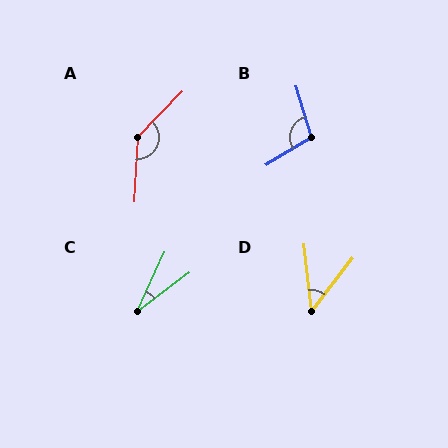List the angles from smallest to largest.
C (28°), D (44°), B (105°), A (139°).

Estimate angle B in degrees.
Approximately 105 degrees.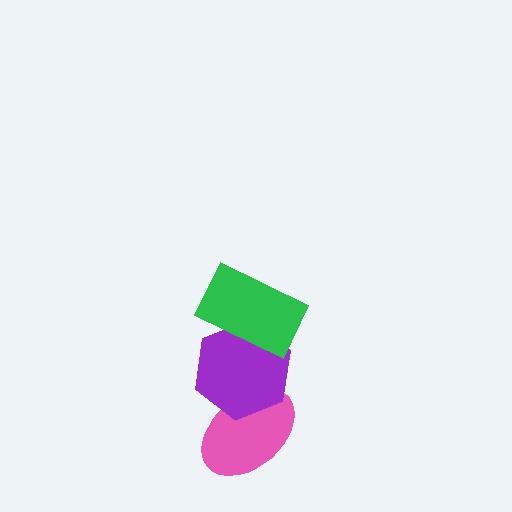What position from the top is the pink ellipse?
The pink ellipse is 3rd from the top.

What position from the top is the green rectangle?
The green rectangle is 1st from the top.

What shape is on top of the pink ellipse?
The purple hexagon is on top of the pink ellipse.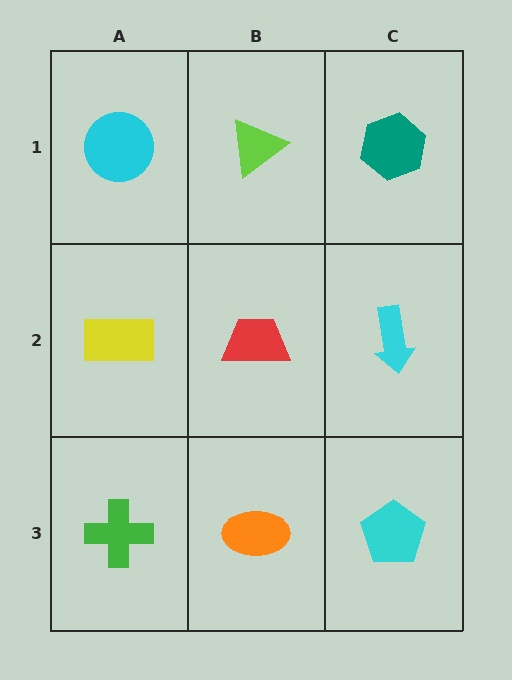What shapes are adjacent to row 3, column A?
A yellow rectangle (row 2, column A), an orange ellipse (row 3, column B).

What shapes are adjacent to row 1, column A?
A yellow rectangle (row 2, column A), a lime triangle (row 1, column B).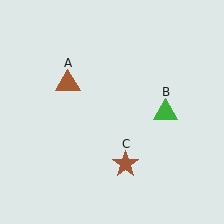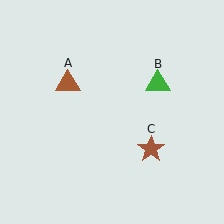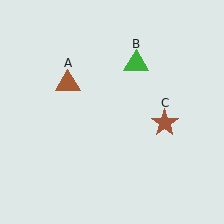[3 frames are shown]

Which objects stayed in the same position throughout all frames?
Brown triangle (object A) remained stationary.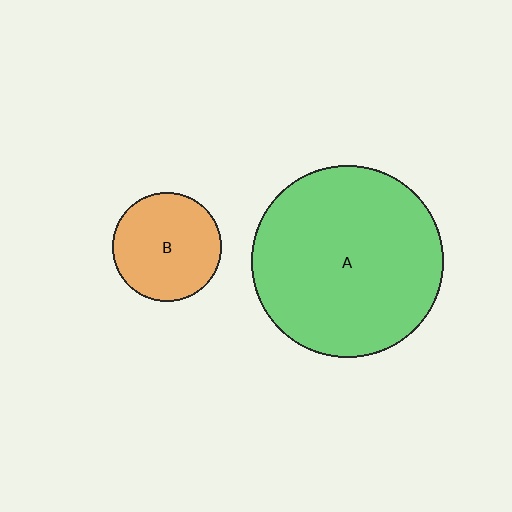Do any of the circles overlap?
No, none of the circles overlap.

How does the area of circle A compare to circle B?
Approximately 3.1 times.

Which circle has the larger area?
Circle A (green).